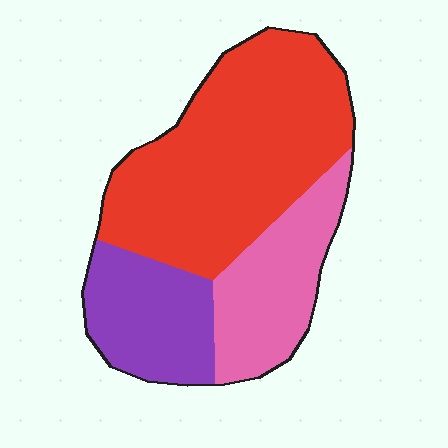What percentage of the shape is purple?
Purple covers 21% of the shape.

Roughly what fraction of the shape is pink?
Pink takes up between a sixth and a third of the shape.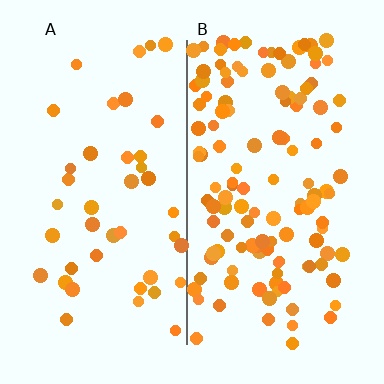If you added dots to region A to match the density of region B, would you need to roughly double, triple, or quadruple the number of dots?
Approximately triple.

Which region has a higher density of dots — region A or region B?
B (the right).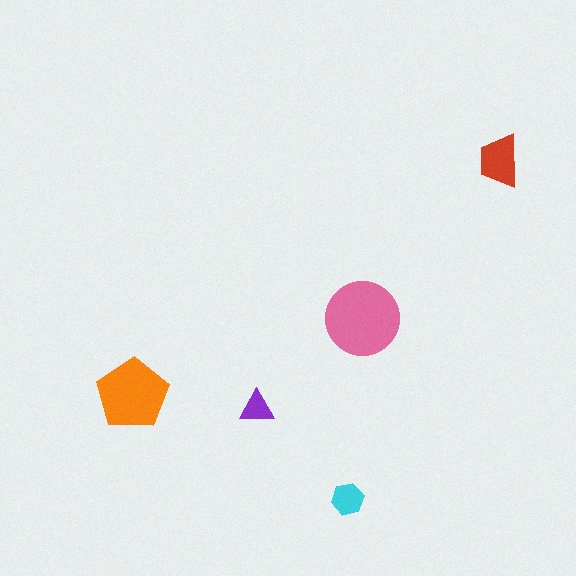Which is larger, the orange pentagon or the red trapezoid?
The orange pentagon.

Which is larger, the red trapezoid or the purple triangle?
The red trapezoid.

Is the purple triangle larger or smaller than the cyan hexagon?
Smaller.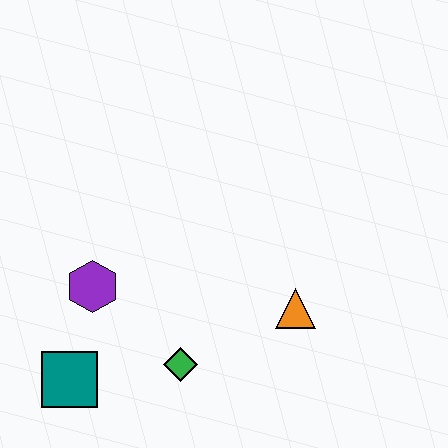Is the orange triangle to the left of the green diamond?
No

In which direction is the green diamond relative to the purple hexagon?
The green diamond is to the right of the purple hexagon.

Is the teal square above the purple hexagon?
No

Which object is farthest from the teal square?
The orange triangle is farthest from the teal square.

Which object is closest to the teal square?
The purple hexagon is closest to the teal square.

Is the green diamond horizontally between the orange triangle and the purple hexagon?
Yes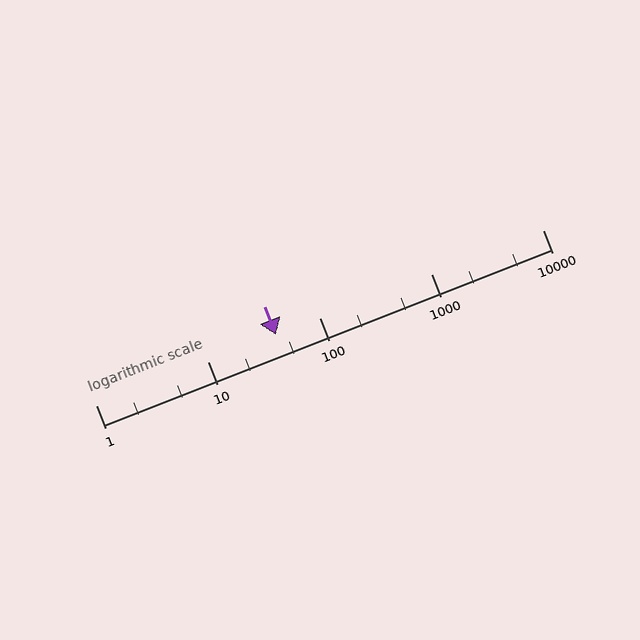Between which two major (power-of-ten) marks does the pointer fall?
The pointer is between 10 and 100.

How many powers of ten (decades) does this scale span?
The scale spans 4 decades, from 1 to 10000.